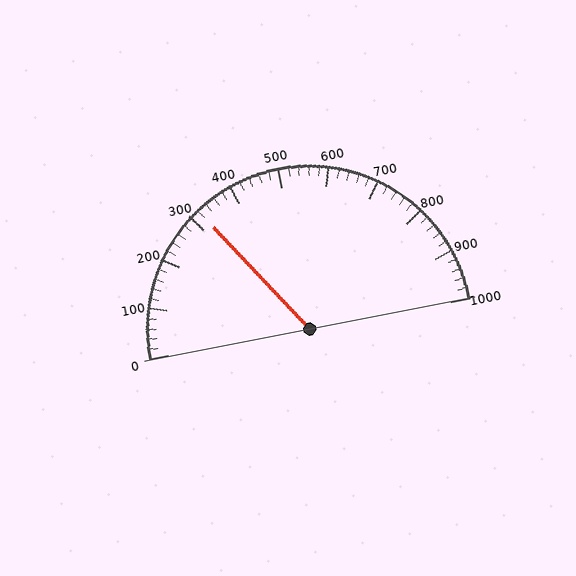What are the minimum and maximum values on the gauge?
The gauge ranges from 0 to 1000.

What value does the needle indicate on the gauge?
The needle indicates approximately 320.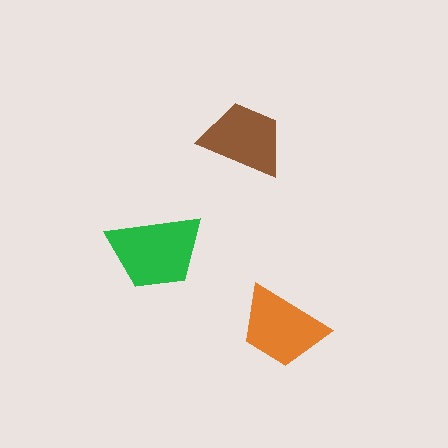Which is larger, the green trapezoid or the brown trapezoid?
The green one.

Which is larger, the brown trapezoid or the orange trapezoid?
The orange one.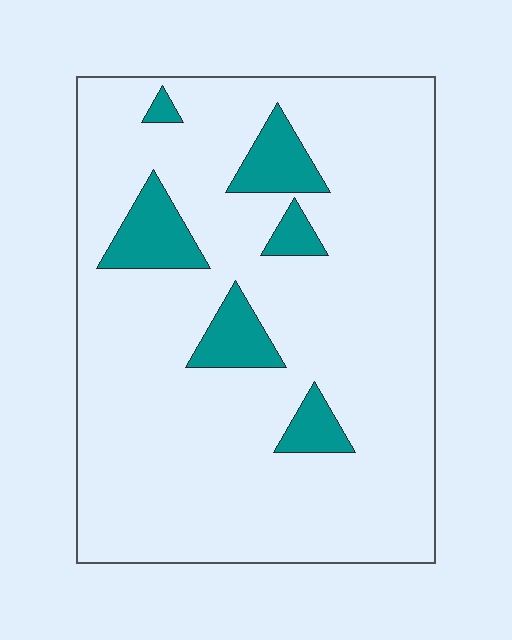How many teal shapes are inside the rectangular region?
6.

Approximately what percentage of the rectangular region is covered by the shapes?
Approximately 10%.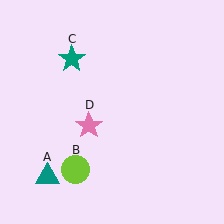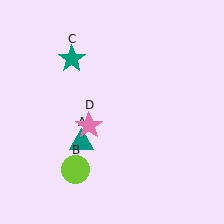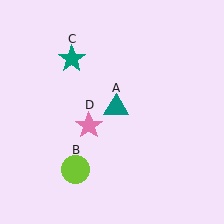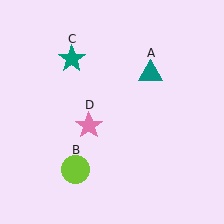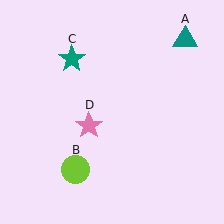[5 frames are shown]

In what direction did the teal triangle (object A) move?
The teal triangle (object A) moved up and to the right.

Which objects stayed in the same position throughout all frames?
Lime circle (object B) and teal star (object C) and pink star (object D) remained stationary.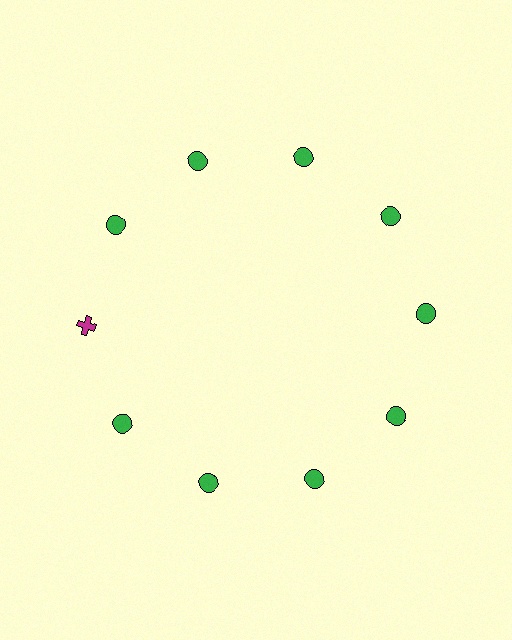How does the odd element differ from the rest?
It differs in both color (magenta instead of green) and shape (cross instead of circle).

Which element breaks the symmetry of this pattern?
The magenta cross at roughly the 9 o'clock position breaks the symmetry. All other shapes are green circles.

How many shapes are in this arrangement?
There are 10 shapes arranged in a ring pattern.